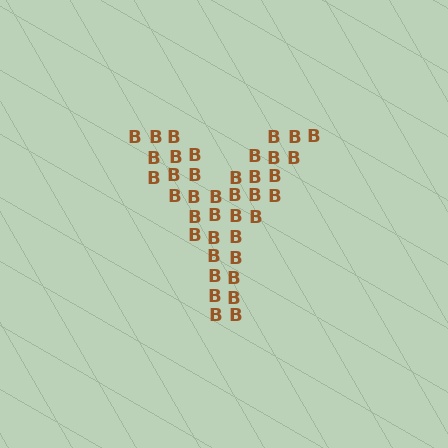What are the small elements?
The small elements are letter B's.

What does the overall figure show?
The overall figure shows the letter Y.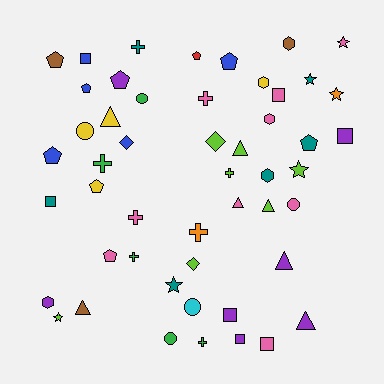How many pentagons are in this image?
There are 9 pentagons.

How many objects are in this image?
There are 50 objects.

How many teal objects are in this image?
There are 6 teal objects.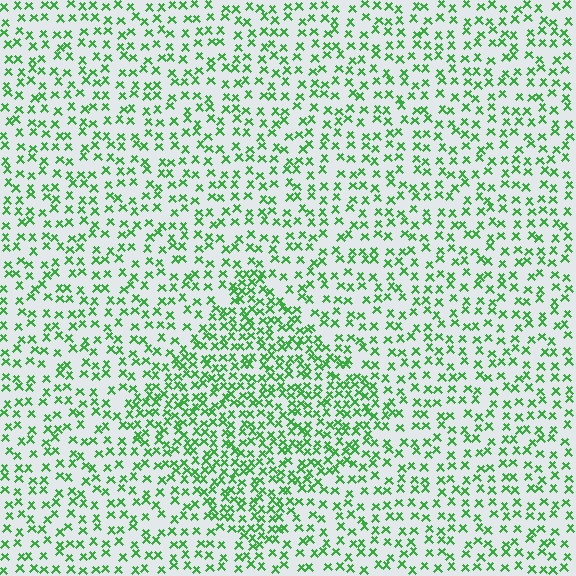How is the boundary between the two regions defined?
The boundary is defined by a change in element density (approximately 1.8x ratio). All elements are the same color, size, and shape.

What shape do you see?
I see a diamond.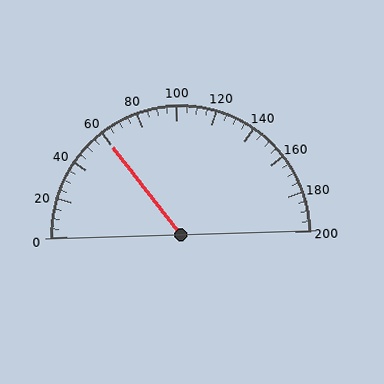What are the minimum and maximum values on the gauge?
The gauge ranges from 0 to 200.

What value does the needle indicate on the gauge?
The needle indicates approximately 60.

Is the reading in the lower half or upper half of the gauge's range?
The reading is in the lower half of the range (0 to 200).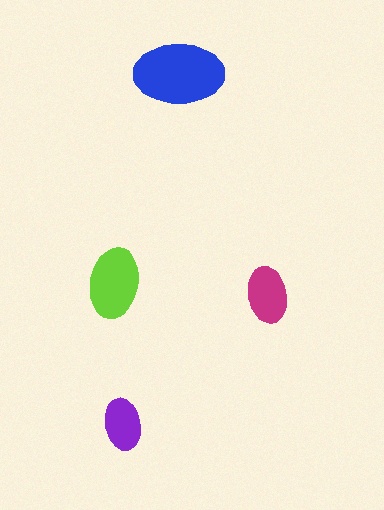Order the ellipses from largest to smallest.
the blue one, the lime one, the magenta one, the purple one.